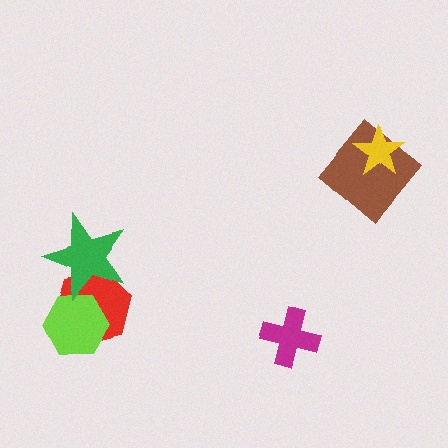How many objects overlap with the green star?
2 objects overlap with the green star.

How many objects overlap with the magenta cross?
0 objects overlap with the magenta cross.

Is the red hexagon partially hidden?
Yes, it is partially covered by another shape.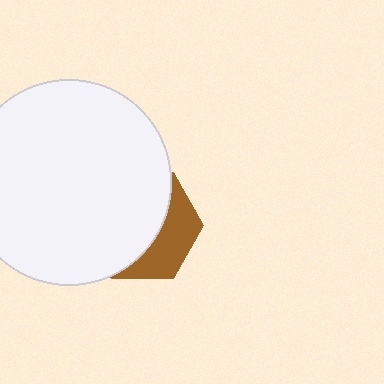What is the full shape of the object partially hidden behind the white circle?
The partially hidden object is a brown hexagon.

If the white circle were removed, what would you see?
You would see the complete brown hexagon.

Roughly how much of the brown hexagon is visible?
A small part of it is visible (roughly 36%).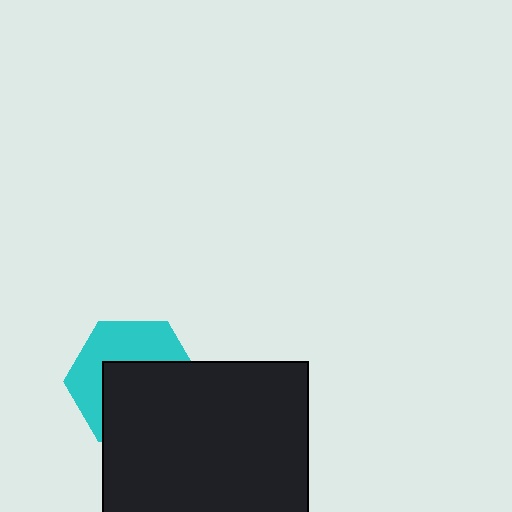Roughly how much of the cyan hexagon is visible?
A small part of it is visible (roughly 45%).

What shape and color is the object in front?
The object in front is a black square.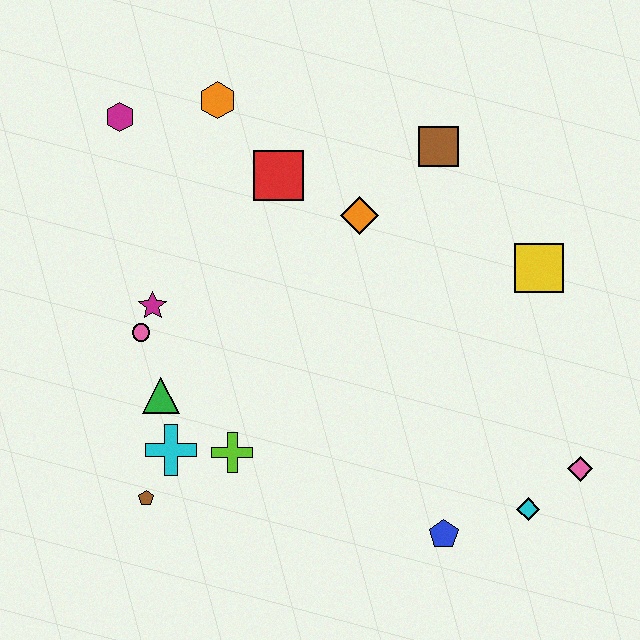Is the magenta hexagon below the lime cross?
No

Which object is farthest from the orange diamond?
The brown pentagon is farthest from the orange diamond.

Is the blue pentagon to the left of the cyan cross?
No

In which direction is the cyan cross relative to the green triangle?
The cyan cross is below the green triangle.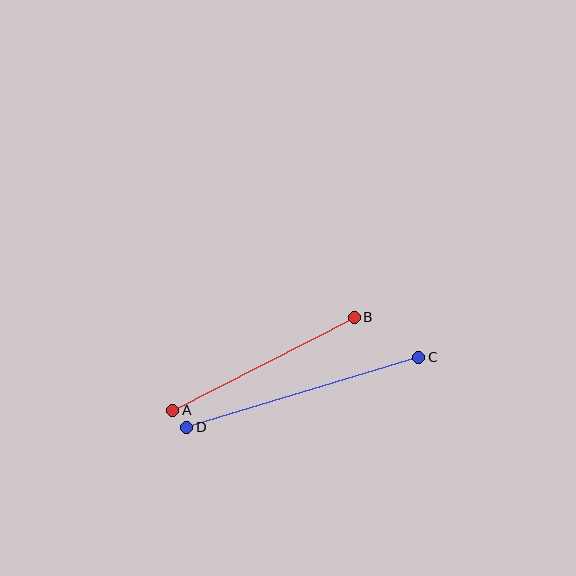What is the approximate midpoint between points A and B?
The midpoint is at approximately (264, 364) pixels.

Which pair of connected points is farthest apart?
Points C and D are farthest apart.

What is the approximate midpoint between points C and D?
The midpoint is at approximately (303, 392) pixels.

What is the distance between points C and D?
The distance is approximately 242 pixels.